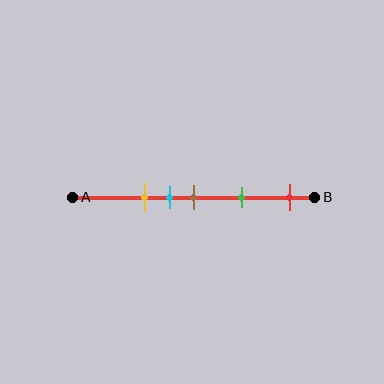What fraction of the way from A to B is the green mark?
The green mark is approximately 70% (0.7) of the way from A to B.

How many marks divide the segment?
There are 5 marks dividing the segment.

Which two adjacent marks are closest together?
The cyan and brown marks are the closest adjacent pair.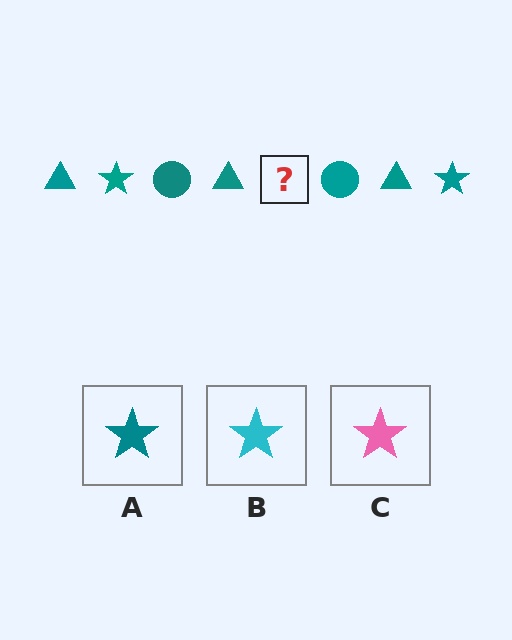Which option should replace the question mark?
Option A.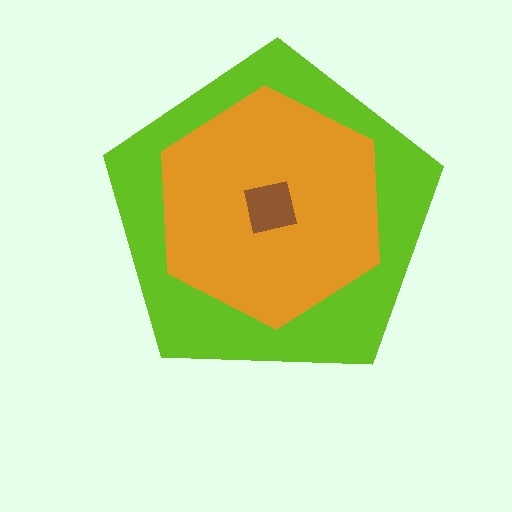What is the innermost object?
The brown square.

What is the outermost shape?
The lime pentagon.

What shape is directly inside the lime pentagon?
The orange hexagon.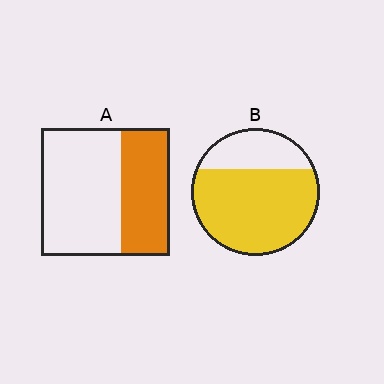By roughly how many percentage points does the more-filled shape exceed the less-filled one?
By roughly 35 percentage points (B over A).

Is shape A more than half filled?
No.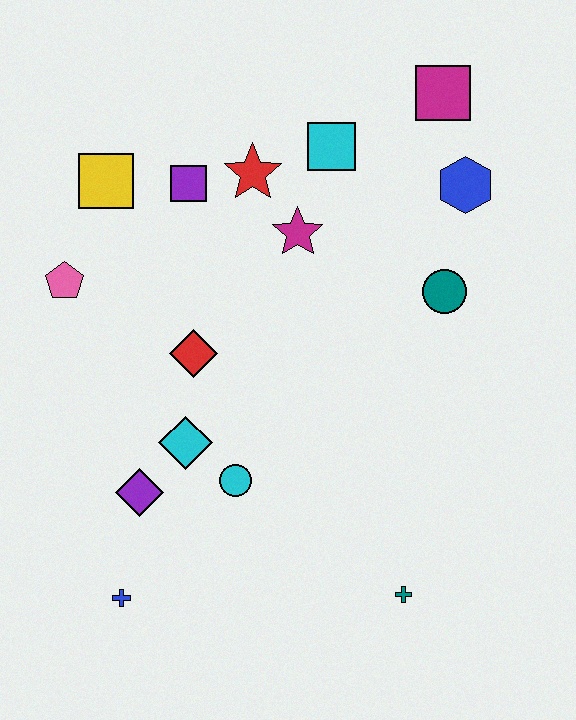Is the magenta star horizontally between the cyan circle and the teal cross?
Yes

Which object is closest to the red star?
The purple square is closest to the red star.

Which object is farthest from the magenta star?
The blue cross is farthest from the magenta star.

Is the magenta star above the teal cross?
Yes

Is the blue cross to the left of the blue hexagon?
Yes